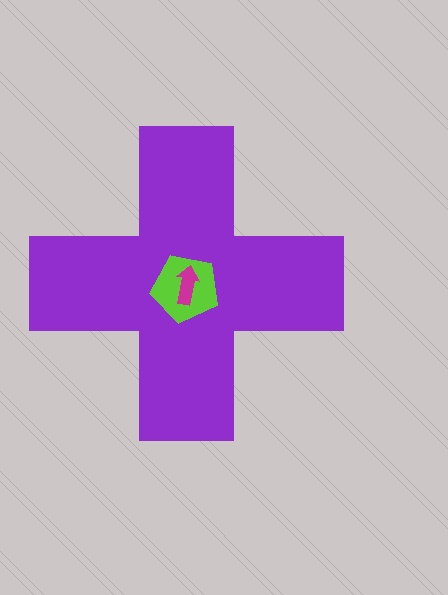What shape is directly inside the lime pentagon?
The magenta arrow.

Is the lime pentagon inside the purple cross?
Yes.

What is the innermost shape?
The magenta arrow.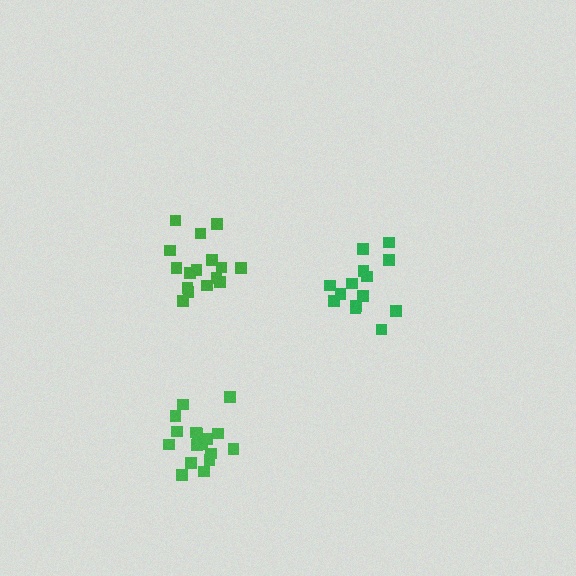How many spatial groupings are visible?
There are 3 spatial groupings.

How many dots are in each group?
Group 1: 17 dots, Group 2: 16 dots, Group 3: 14 dots (47 total).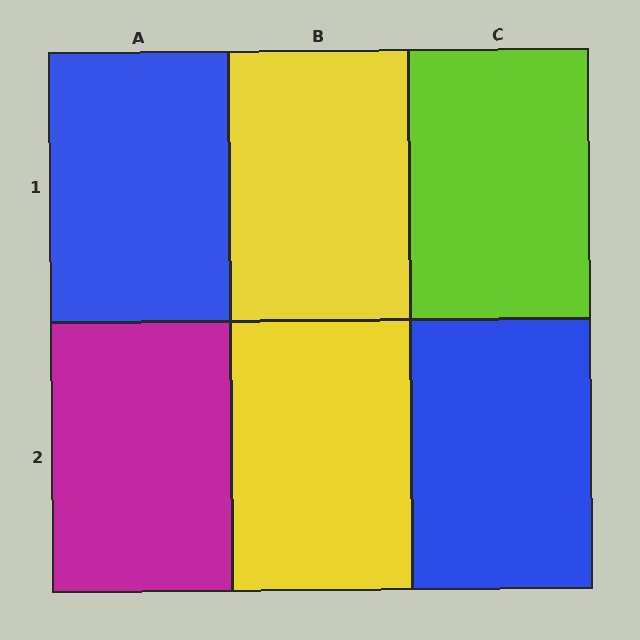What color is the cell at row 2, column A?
Magenta.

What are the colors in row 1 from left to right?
Blue, yellow, lime.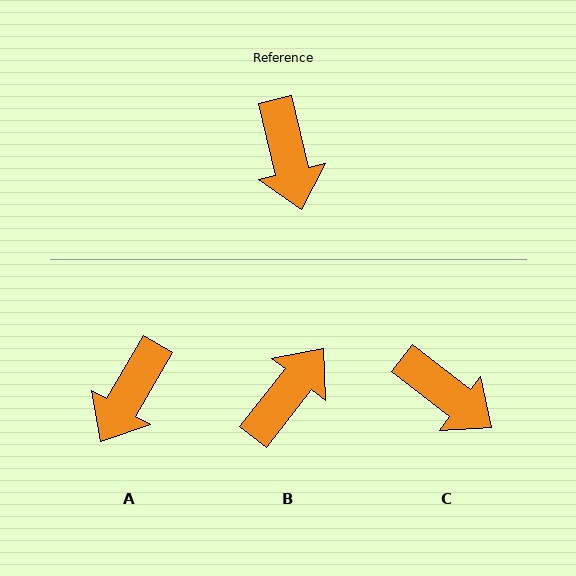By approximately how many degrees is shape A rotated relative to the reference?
Approximately 44 degrees clockwise.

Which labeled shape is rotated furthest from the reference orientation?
B, about 128 degrees away.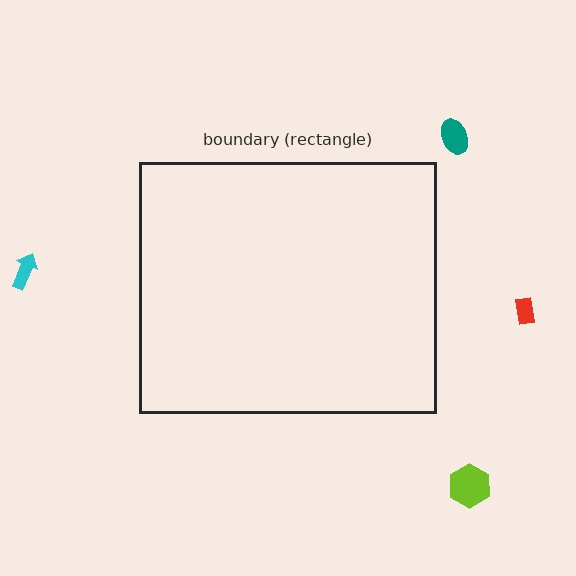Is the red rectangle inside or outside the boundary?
Outside.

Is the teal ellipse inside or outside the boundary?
Outside.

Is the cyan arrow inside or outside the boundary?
Outside.